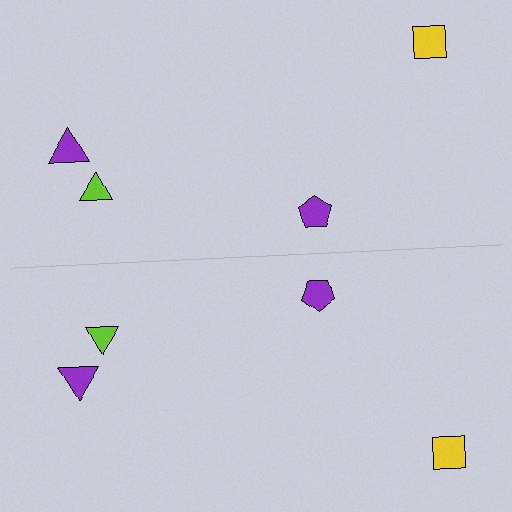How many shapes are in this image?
There are 8 shapes in this image.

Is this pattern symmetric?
Yes, this pattern has bilateral (reflection) symmetry.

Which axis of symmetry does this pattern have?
The pattern has a horizontal axis of symmetry running through the center of the image.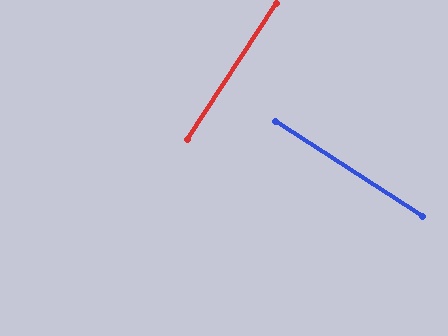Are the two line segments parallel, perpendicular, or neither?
Perpendicular — they meet at approximately 90°.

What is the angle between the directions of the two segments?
Approximately 90 degrees.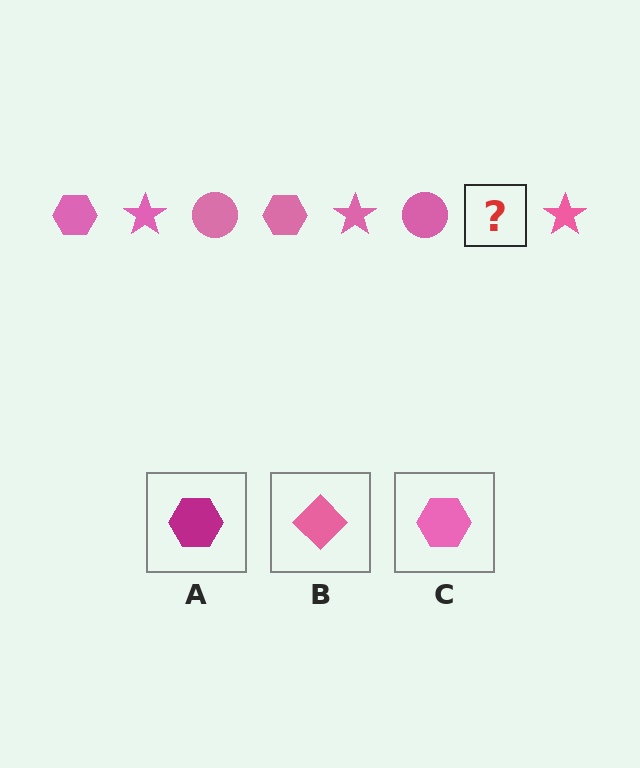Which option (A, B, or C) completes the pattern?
C.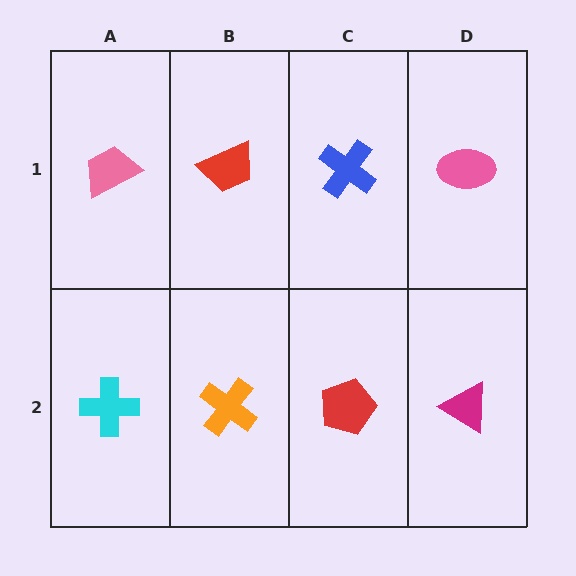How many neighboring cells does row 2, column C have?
3.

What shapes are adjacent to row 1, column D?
A magenta triangle (row 2, column D), a blue cross (row 1, column C).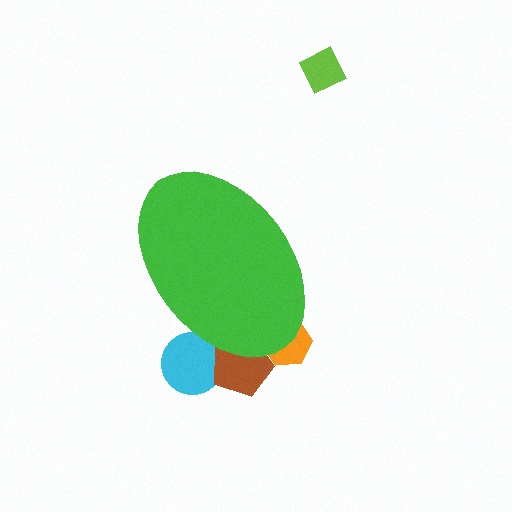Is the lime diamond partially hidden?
No, the lime diamond is fully visible.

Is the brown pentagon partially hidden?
Yes, the brown pentagon is partially hidden behind the green ellipse.